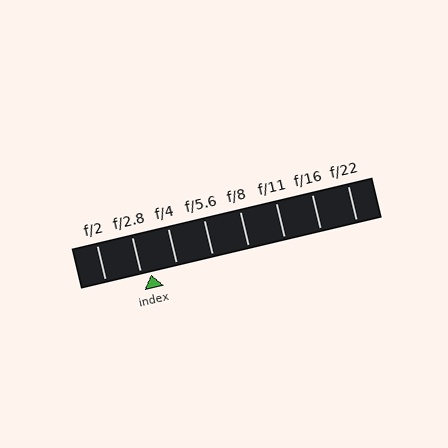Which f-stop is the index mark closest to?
The index mark is closest to f/2.8.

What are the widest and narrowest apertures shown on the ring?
The widest aperture shown is f/2 and the narrowest is f/22.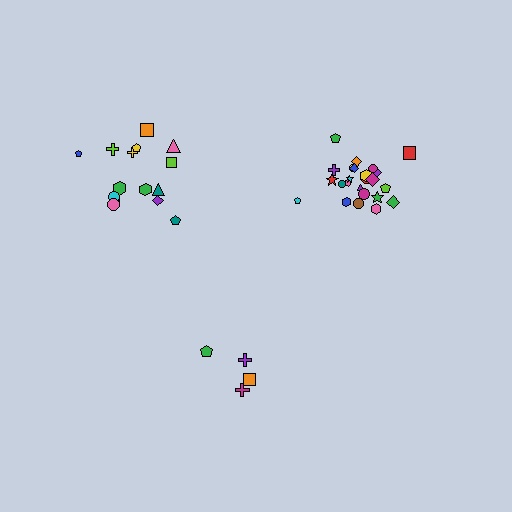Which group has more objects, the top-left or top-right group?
The top-right group.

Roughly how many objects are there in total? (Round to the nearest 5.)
Roughly 45 objects in total.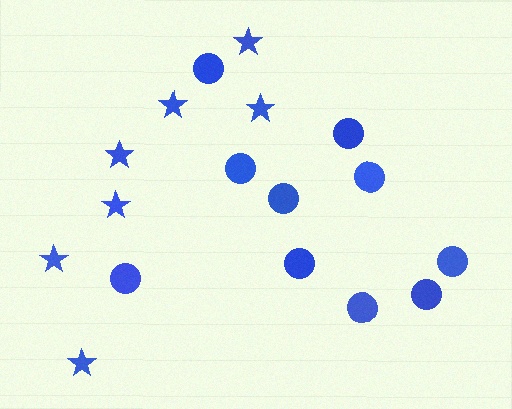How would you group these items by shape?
There are 2 groups: one group of stars (7) and one group of circles (10).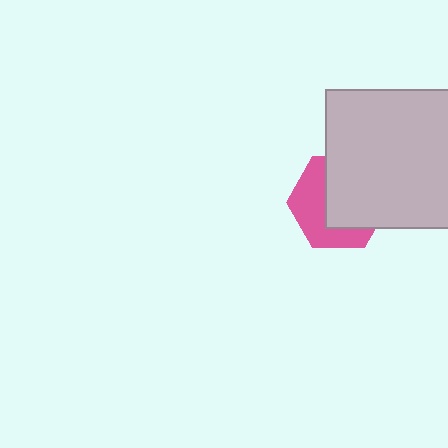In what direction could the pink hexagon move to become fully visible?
The pink hexagon could move toward the lower-left. That would shift it out from behind the light gray square entirely.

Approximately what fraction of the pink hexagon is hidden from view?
Roughly 55% of the pink hexagon is hidden behind the light gray square.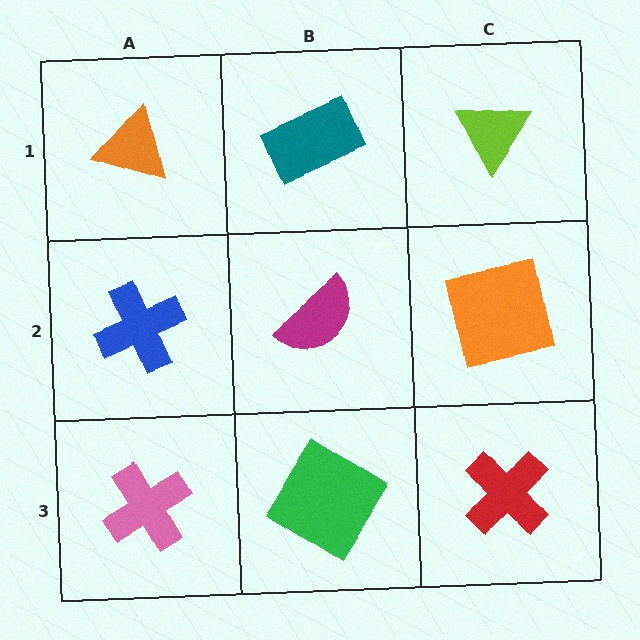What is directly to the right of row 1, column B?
A lime triangle.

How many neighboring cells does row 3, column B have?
3.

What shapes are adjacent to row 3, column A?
A blue cross (row 2, column A), a green diamond (row 3, column B).